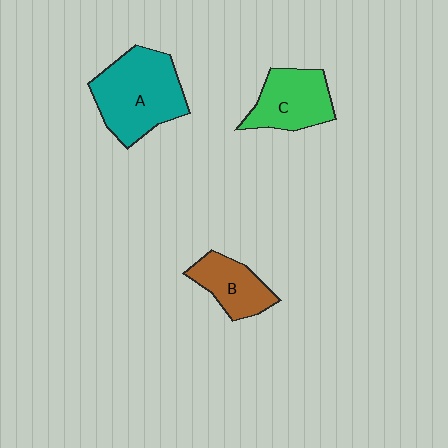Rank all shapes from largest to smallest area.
From largest to smallest: A (teal), C (green), B (brown).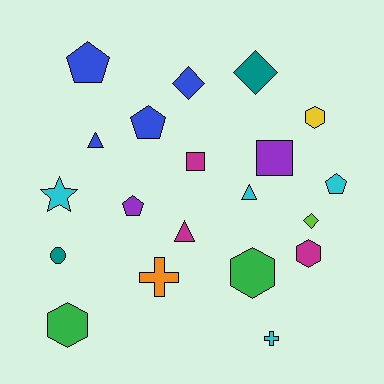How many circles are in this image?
There is 1 circle.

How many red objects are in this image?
There are no red objects.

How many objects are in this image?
There are 20 objects.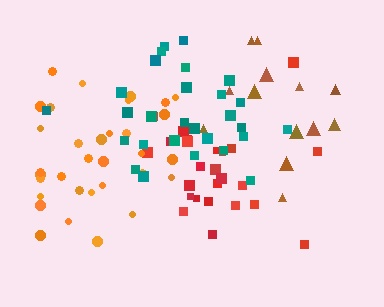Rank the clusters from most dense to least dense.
teal, red, orange, brown.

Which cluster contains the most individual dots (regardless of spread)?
Orange (33).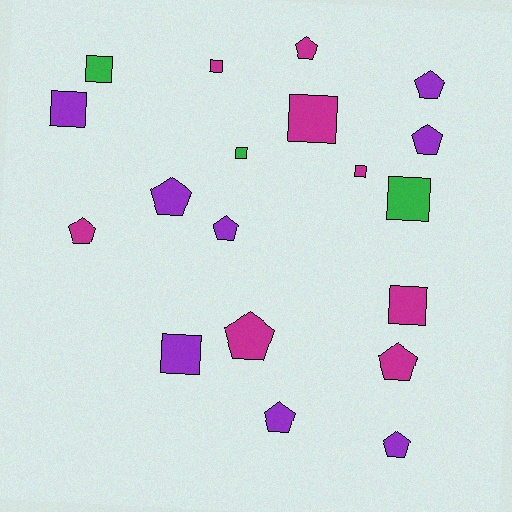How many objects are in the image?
There are 19 objects.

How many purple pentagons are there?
There are 6 purple pentagons.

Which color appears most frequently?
Magenta, with 8 objects.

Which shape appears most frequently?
Pentagon, with 10 objects.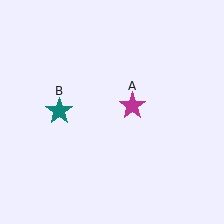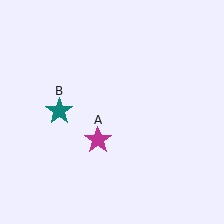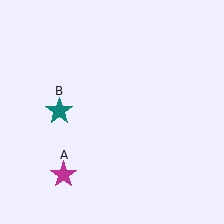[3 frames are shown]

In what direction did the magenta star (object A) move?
The magenta star (object A) moved down and to the left.